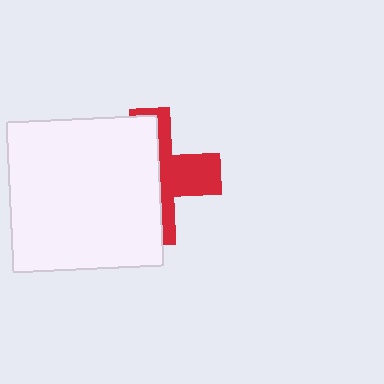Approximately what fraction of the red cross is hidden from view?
Roughly 59% of the red cross is hidden behind the white square.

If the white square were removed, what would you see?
You would see the complete red cross.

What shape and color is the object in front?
The object in front is a white square.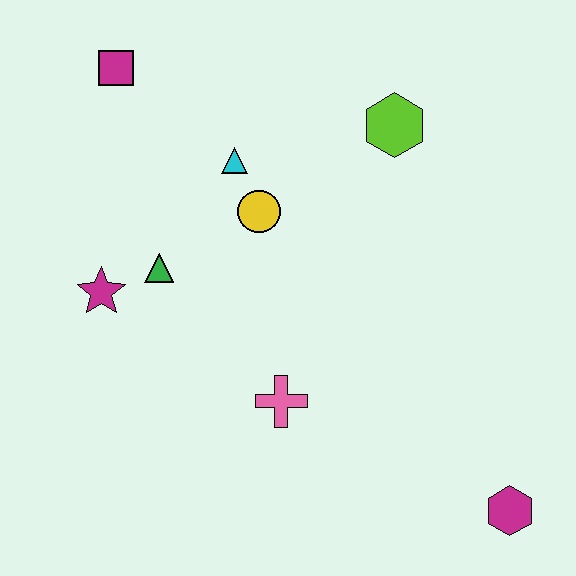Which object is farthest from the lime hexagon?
The magenta hexagon is farthest from the lime hexagon.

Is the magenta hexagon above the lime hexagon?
No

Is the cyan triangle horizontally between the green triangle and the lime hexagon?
Yes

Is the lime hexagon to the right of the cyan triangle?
Yes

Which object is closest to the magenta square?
The cyan triangle is closest to the magenta square.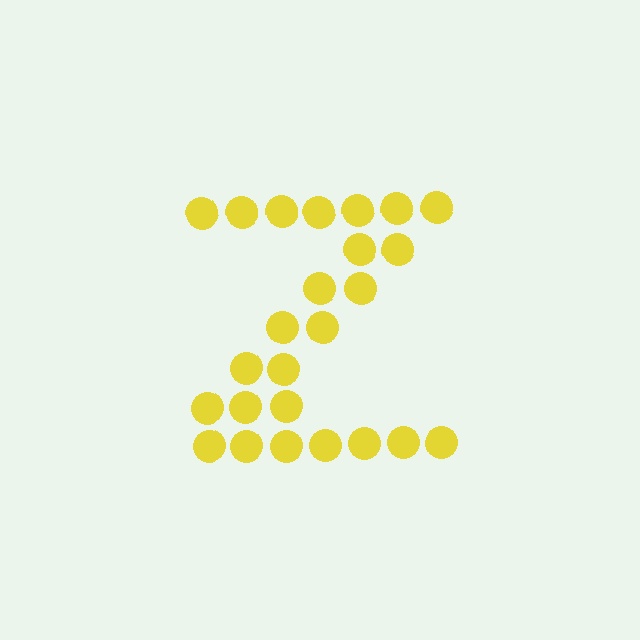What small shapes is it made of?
It is made of small circles.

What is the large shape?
The large shape is the letter Z.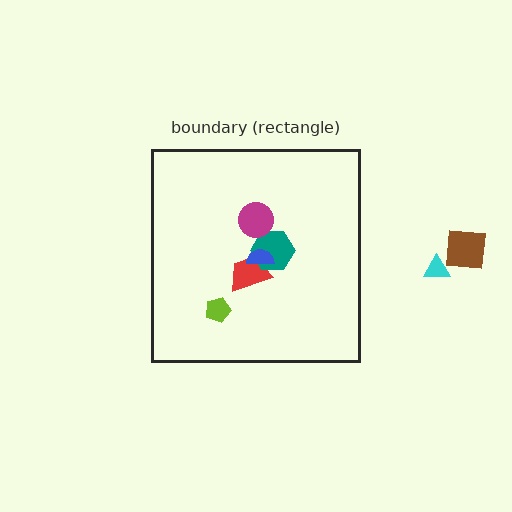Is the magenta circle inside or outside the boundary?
Inside.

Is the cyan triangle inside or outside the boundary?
Outside.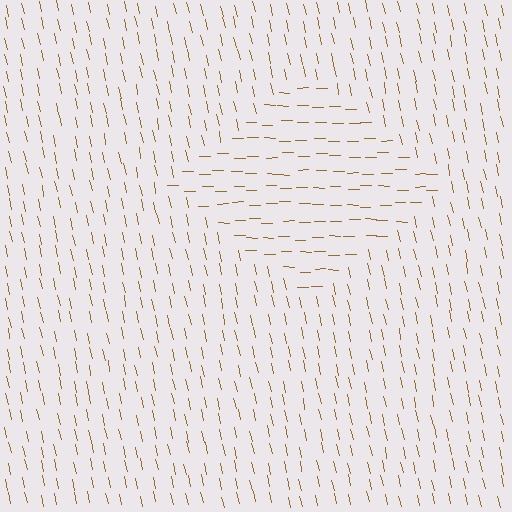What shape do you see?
I see a diamond.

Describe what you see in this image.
The image is filled with small brown line segments. A diamond region in the image has lines oriented differently from the surrounding lines, creating a visible texture boundary.